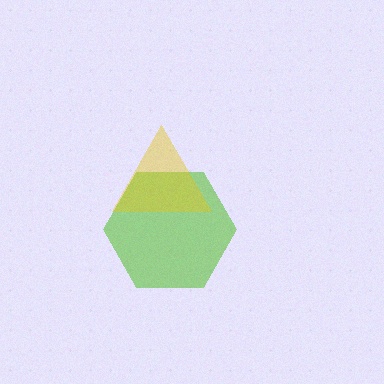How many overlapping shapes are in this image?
There are 2 overlapping shapes in the image.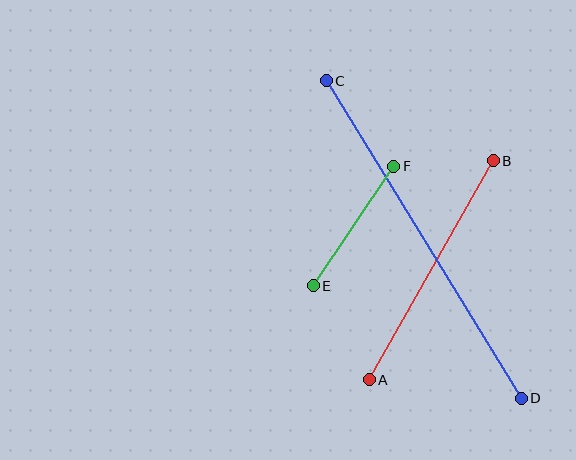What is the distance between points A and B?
The distance is approximately 252 pixels.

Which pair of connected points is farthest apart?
Points C and D are farthest apart.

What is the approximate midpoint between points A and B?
The midpoint is at approximately (431, 270) pixels.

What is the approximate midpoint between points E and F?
The midpoint is at approximately (354, 226) pixels.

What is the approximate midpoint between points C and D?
The midpoint is at approximately (424, 240) pixels.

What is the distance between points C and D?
The distance is approximately 372 pixels.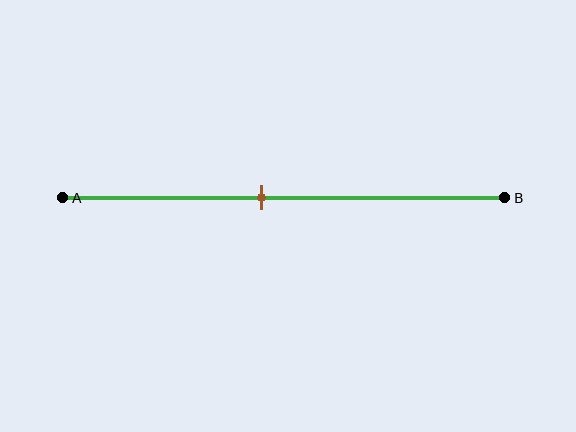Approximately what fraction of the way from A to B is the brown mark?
The brown mark is approximately 45% of the way from A to B.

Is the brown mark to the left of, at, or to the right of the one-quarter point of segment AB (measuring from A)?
The brown mark is to the right of the one-quarter point of segment AB.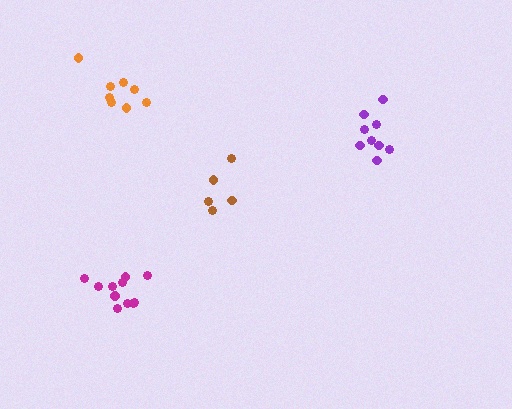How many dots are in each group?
Group 1: 9 dots, Group 2: 5 dots, Group 3: 11 dots, Group 4: 8 dots (33 total).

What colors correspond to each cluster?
The clusters are colored: purple, brown, magenta, orange.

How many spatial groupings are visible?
There are 4 spatial groupings.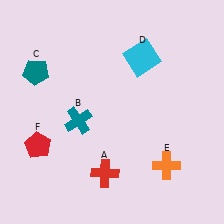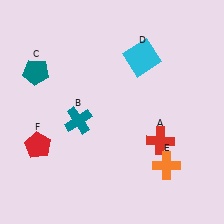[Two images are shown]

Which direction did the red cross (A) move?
The red cross (A) moved right.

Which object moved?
The red cross (A) moved right.